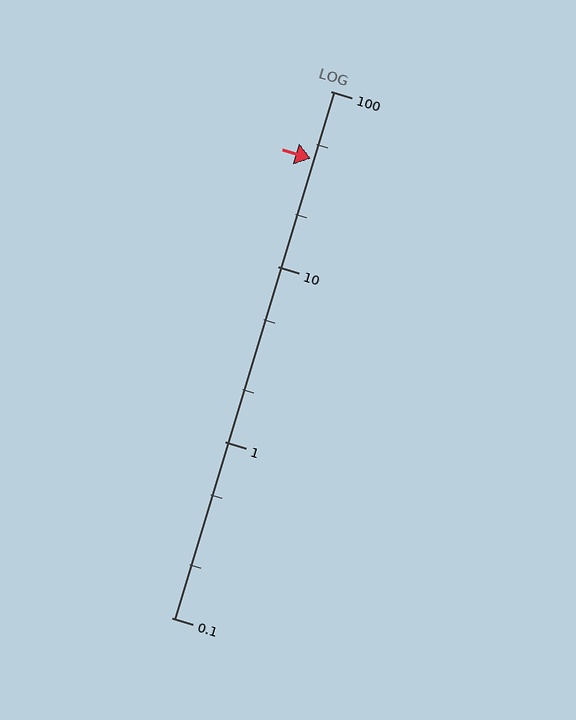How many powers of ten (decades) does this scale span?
The scale spans 3 decades, from 0.1 to 100.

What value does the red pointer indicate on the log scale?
The pointer indicates approximately 41.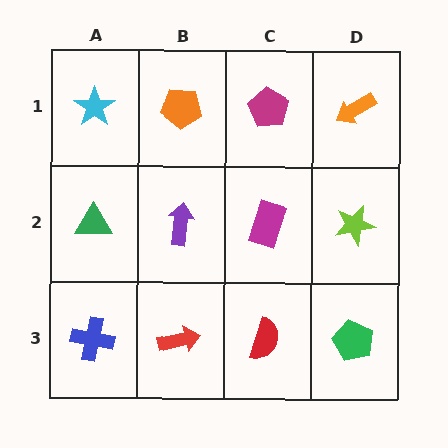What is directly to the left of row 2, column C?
A purple arrow.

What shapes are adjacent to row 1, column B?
A purple arrow (row 2, column B), a cyan star (row 1, column A), a magenta pentagon (row 1, column C).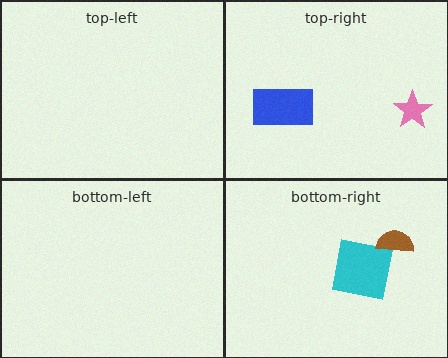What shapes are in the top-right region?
The blue rectangle, the pink star.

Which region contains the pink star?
The top-right region.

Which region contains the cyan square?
The bottom-right region.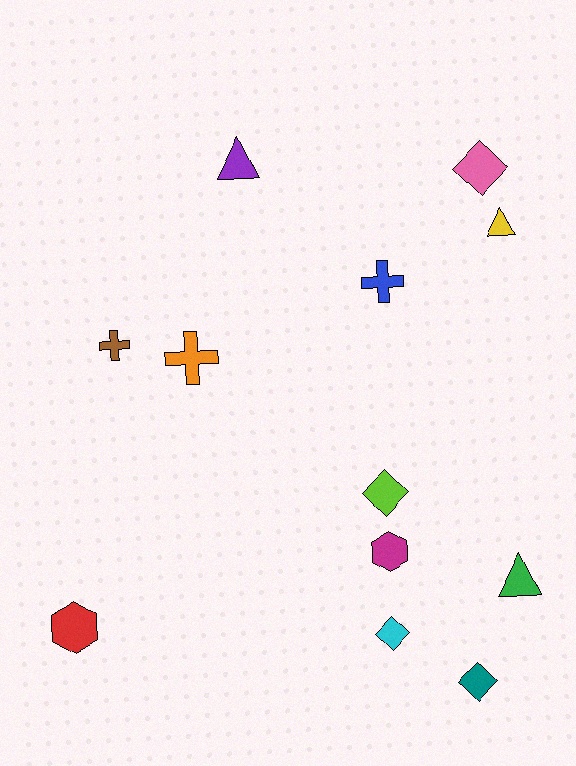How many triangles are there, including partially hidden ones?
There are 3 triangles.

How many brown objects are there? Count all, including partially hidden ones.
There is 1 brown object.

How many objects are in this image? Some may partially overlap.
There are 12 objects.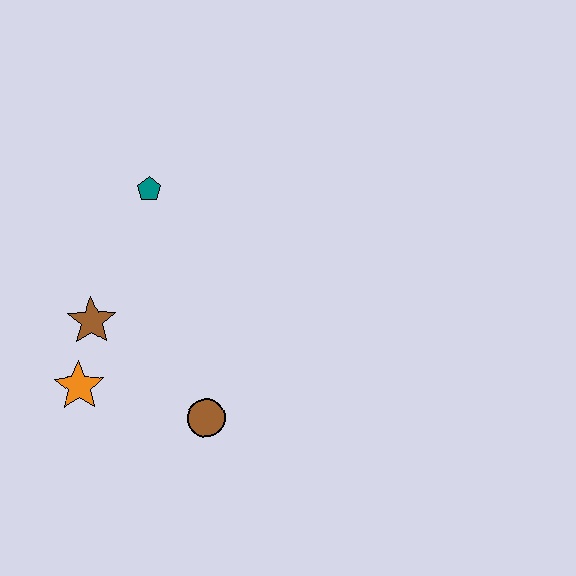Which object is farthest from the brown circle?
The teal pentagon is farthest from the brown circle.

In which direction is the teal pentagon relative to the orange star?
The teal pentagon is above the orange star.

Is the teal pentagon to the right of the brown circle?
No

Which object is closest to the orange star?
The brown star is closest to the orange star.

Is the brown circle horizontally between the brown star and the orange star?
No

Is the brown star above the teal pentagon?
No